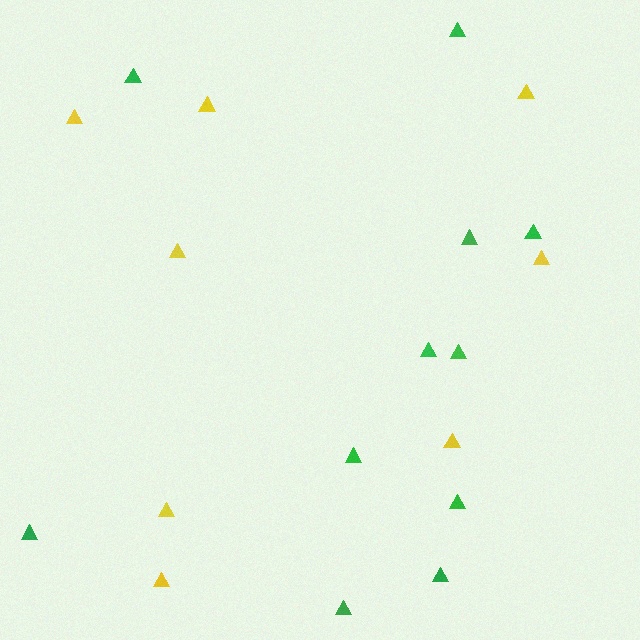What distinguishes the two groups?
There are 2 groups: one group of yellow triangles (8) and one group of green triangles (11).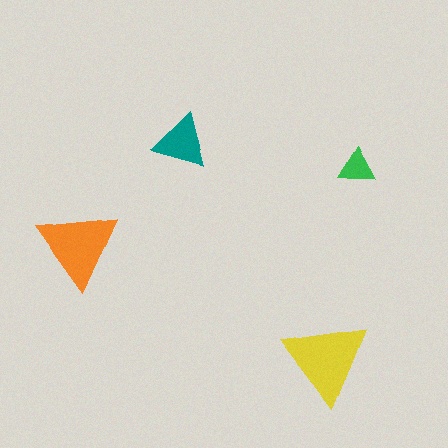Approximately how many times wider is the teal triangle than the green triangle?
About 1.5 times wider.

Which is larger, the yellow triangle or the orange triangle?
The yellow one.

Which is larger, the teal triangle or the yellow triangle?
The yellow one.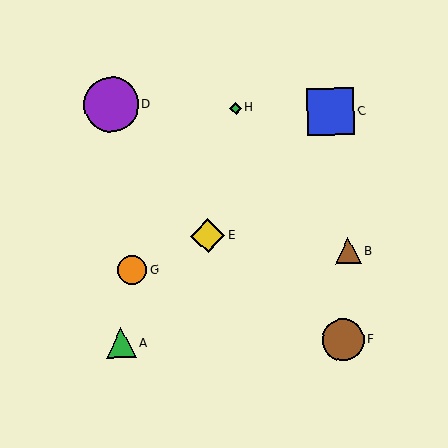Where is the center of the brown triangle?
The center of the brown triangle is at (348, 251).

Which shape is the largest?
The purple circle (labeled D) is the largest.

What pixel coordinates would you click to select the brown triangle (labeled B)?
Click at (348, 251) to select the brown triangle B.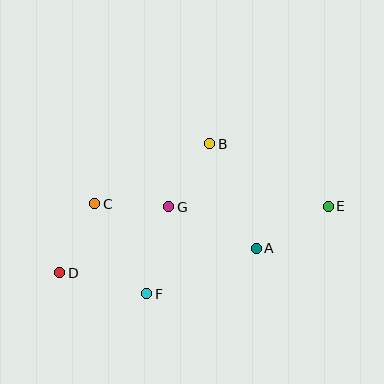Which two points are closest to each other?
Points C and G are closest to each other.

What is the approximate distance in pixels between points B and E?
The distance between B and E is approximately 134 pixels.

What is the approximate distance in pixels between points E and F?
The distance between E and F is approximately 201 pixels.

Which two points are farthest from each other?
Points D and E are farthest from each other.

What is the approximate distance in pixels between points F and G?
The distance between F and G is approximately 90 pixels.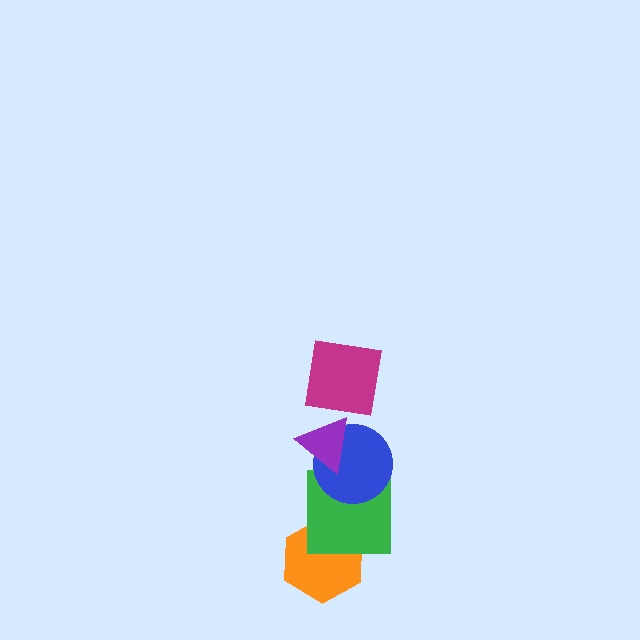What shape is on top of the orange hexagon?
The green square is on top of the orange hexagon.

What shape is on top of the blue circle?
The purple triangle is on top of the blue circle.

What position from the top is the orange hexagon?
The orange hexagon is 5th from the top.